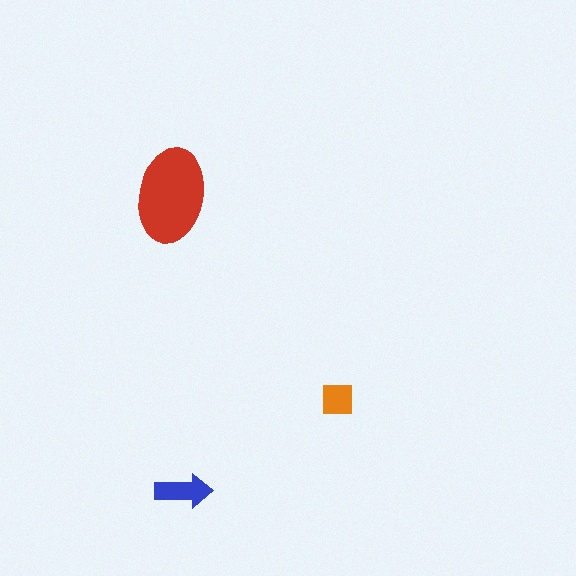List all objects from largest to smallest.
The red ellipse, the blue arrow, the orange square.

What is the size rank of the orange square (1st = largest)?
3rd.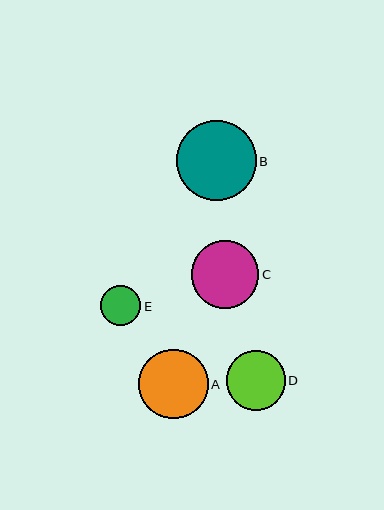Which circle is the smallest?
Circle E is the smallest with a size of approximately 40 pixels.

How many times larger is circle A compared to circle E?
Circle A is approximately 1.7 times the size of circle E.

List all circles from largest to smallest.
From largest to smallest: B, A, C, D, E.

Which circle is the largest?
Circle B is the largest with a size of approximately 80 pixels.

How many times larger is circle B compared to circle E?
Circle B is approximately 2.0 times the size of circle E.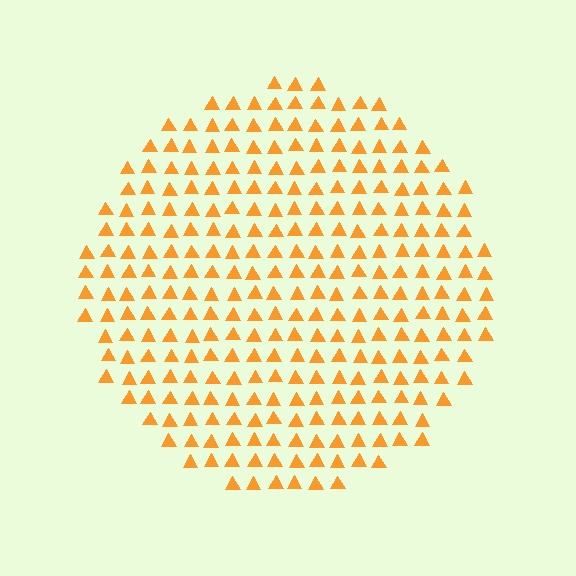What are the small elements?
The small elements are triangles.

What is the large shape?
The large shape is a circle.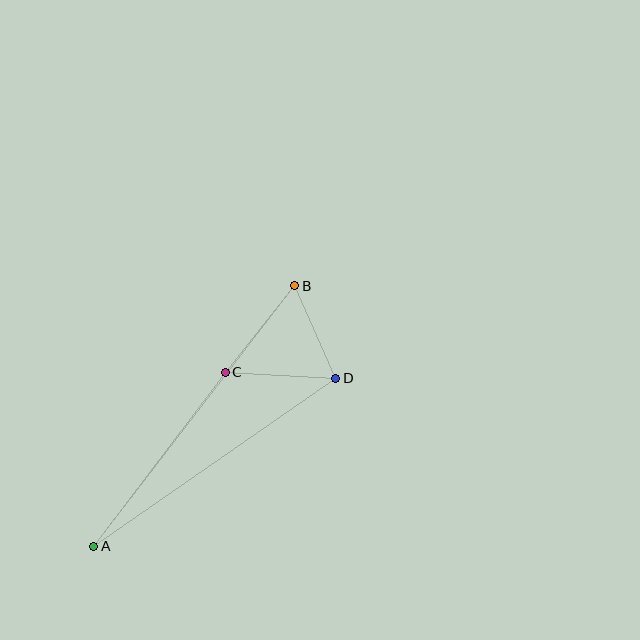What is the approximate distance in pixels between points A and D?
The distance between A and D is approximately 295 pixels.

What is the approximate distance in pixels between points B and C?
The distance between B and C is approximately 111 pixels.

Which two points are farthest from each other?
Points A and B are farthest from each other.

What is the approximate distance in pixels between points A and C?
The distance between A and C is approximately 218 pixels.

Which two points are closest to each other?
Points B and D are closest to each other.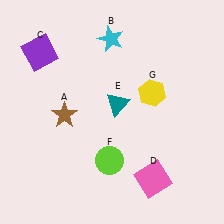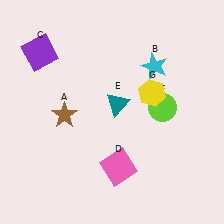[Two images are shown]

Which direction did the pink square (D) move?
The pink square (D) moved left.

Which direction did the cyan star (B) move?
The cyan star (B) moved right.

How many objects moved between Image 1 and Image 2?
3 objects moved between the two images.